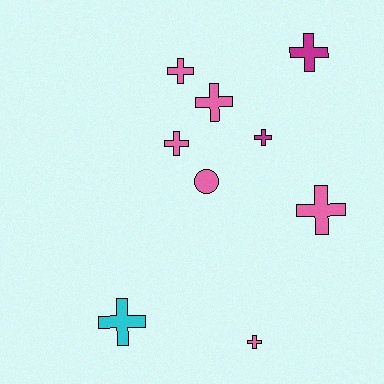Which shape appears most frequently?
Cross, with 8 objects.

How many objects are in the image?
There are 9 objects.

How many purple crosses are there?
There are no purple crosses.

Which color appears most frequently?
Pink, with 6 objects.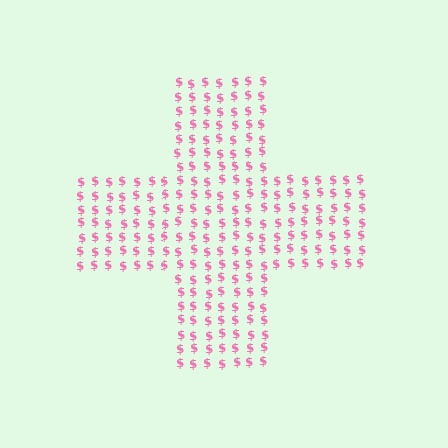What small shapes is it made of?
It is made of small dollar signs.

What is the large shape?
The large shape is a cross.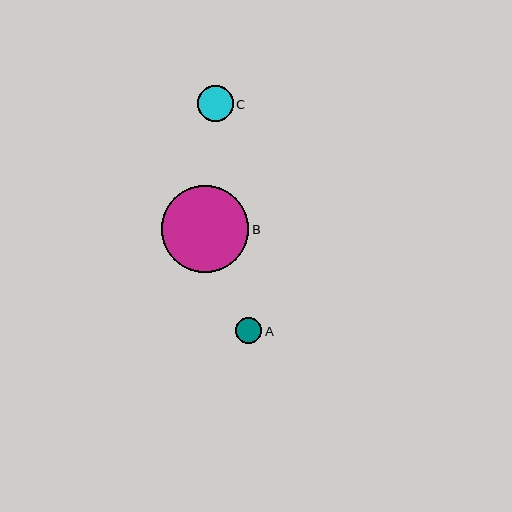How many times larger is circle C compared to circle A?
Circle C is approximately 1.4 times the size of circle A.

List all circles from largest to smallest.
From largest to smallest: B, C, A.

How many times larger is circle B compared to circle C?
Circle B is approximately 2.4 times the size of circle C.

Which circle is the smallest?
Circle A is the smallest with a size of approximately 26 pixels.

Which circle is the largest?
Circle B is the largest with a size of approximately 87 pixels.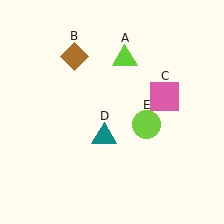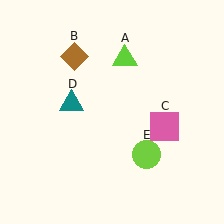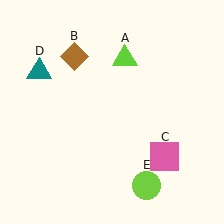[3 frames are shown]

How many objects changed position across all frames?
3 objects changed position: pink square (object C), teal triangle (object D), lime circle (object E).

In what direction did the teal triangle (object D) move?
The teal triangle (object D) moved up and to the left.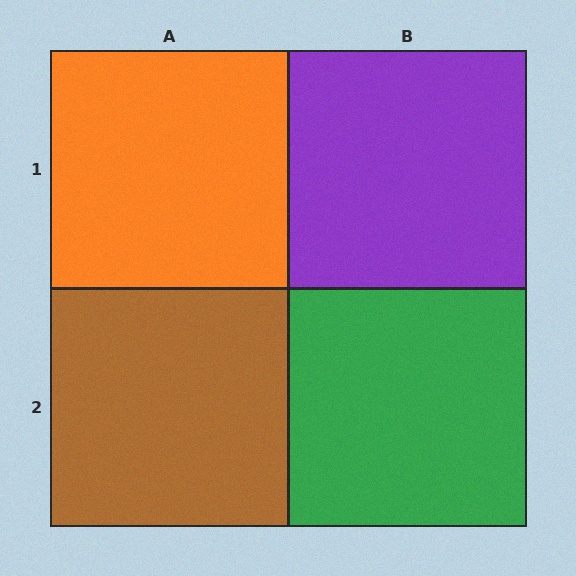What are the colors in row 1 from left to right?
Orange, purple.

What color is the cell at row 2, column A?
Brown.